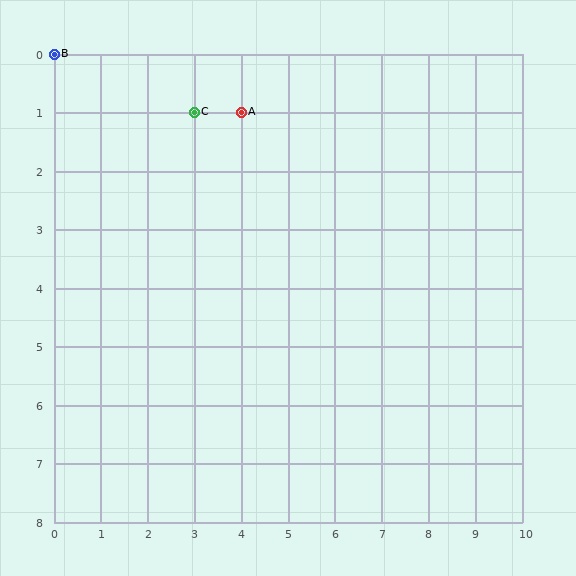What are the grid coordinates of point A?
Point A is at grid coordinates (4, 1).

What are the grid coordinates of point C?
Point C is at grid coordinates (3, 1).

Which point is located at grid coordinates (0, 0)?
Point B is at (0, 0).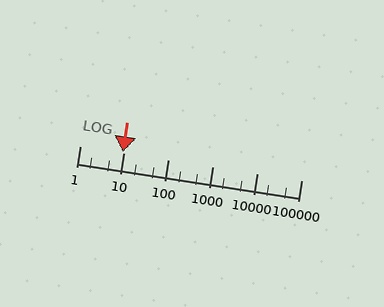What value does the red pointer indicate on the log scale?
The pointer indicates approximately 9.4.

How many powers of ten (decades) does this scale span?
The scale spans 5 decades, from 1 to 100000.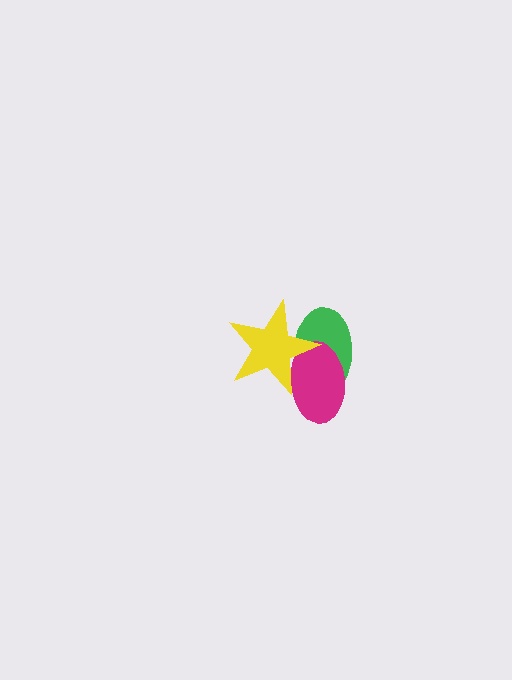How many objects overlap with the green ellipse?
2 objects overlap with the green ellipse.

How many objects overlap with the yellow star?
2 objects overlap with the yellow star.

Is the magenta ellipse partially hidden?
Yes, it is partially covered by another shape.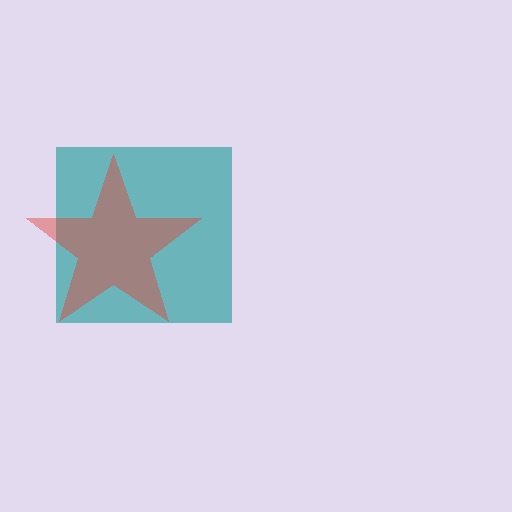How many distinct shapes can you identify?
There are 2 distinct shapes: a teal square, a red star.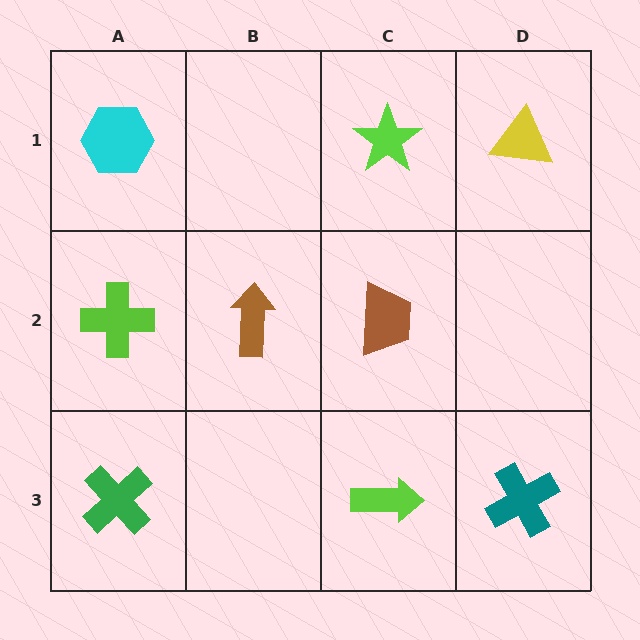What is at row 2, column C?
A brown trapezoid.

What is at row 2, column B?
A brown arrow.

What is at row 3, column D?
A teal cross.